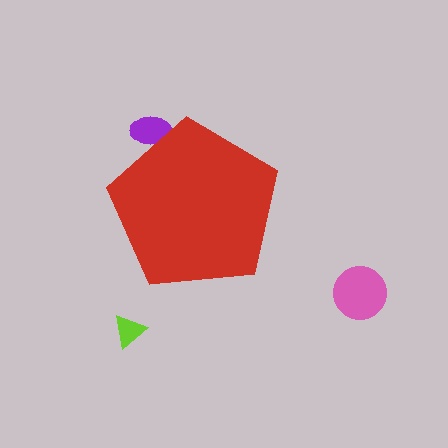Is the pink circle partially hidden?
No, the pink circle is fully visible.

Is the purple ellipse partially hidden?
Yes, the purple ellipse is partially hidden behind the red pentagon.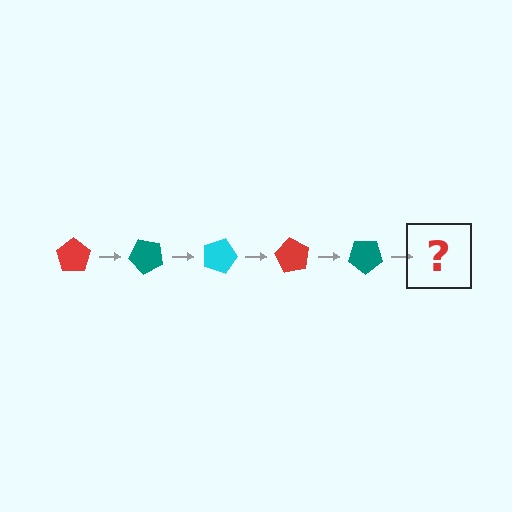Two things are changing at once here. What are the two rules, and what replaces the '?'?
The two rules are that it rotates 45 degrees each step and the color cycles through red, teal, and cyan. The '?' should be a cyan pentagon, rotated 225 degrees from the start.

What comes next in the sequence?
The next element should be a cyan pentagon, rotated 225 degrees from the start.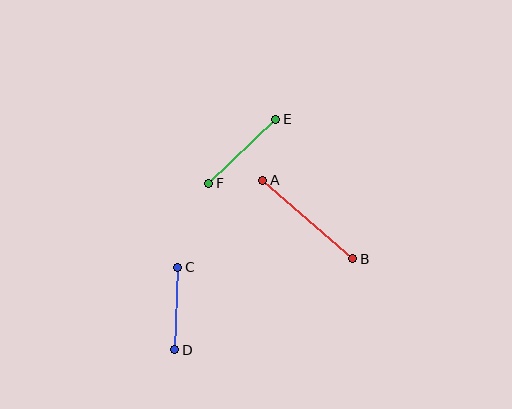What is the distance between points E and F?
The distance is approximately 93 pixels.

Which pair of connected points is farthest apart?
Points A and B are farthest apart.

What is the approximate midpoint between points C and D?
The midpoint is at approximately (176, 308) pixels.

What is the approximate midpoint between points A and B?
The midpoint is at approximately (308, 219) pixels.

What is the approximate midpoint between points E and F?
The midpoint is at approximately (242, 151) pixels.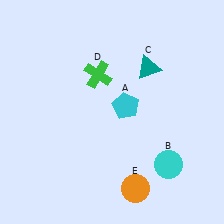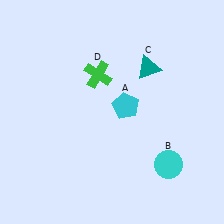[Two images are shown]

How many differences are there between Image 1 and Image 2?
There is 1 difference between the two images.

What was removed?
The orange circle (E) was removed in Image 2.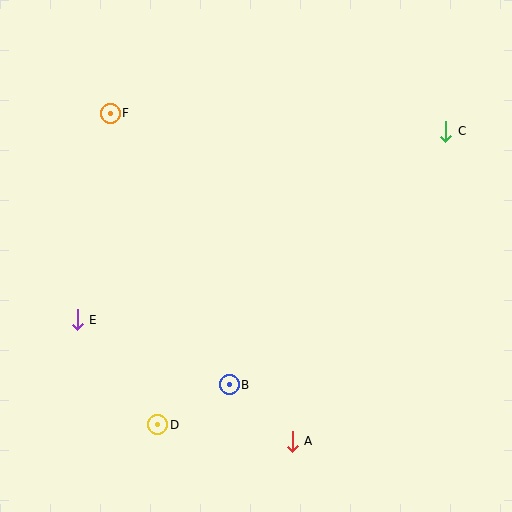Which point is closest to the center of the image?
Point B at (229, 385) is closest to the center.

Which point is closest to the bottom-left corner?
Point D is closest to the bottom-left corner.